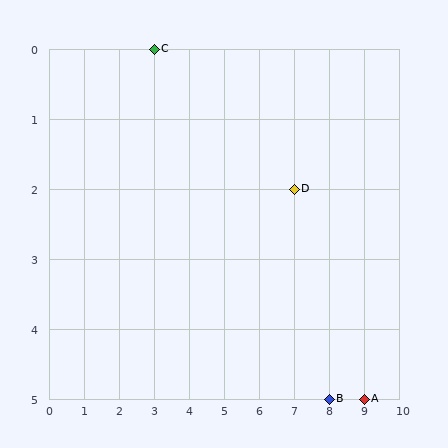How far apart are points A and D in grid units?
Points A and D are 2 columns and 3 rows apart (about 3.6 grid units diagonally).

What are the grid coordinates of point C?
Point C is at grid coordinates (3, 0).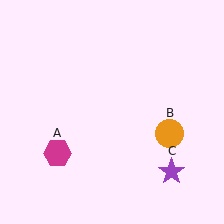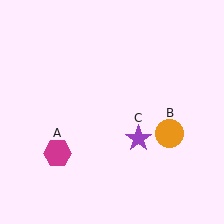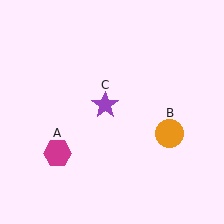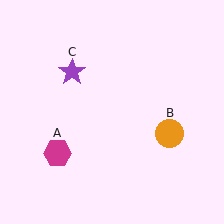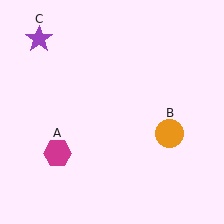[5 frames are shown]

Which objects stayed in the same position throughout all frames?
Magenta hexagon (object A) and orange circle (object B) remained stationary.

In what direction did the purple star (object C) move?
The purple star (object C) moved up and to the left.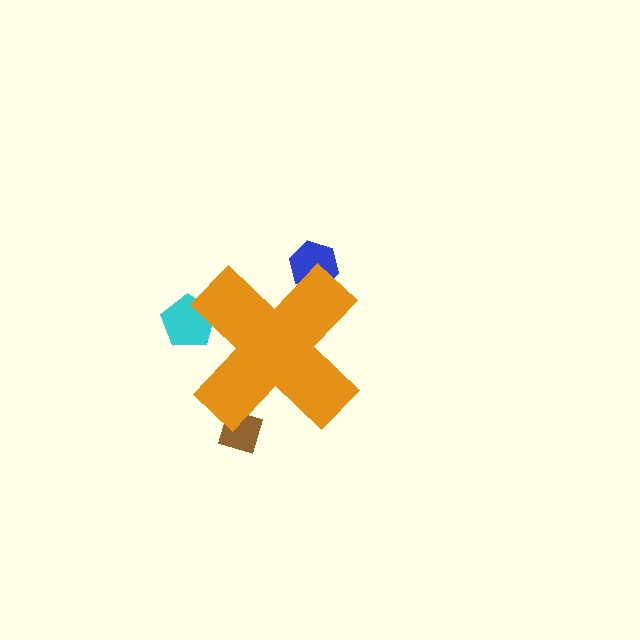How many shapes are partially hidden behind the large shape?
3 shapes are partially hidden.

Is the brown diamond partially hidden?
Yes, the brown diamond is partially hidden behind the orange cross.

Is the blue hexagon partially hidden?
Yes, the blue hexagon is partially hidden behind the orange cross.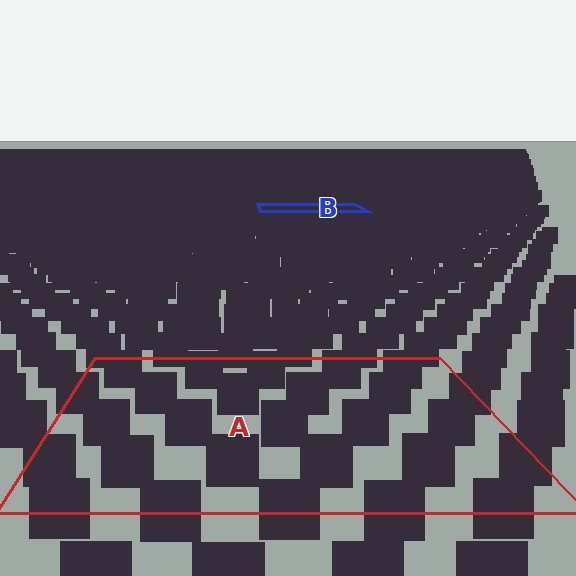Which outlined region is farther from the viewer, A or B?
Region B is farther from the viewer — the texture elements inside it appear smaller and more densely packed.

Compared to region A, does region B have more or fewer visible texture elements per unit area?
Region B has more texture elements per unit area — they are packed more densely because it is farther away.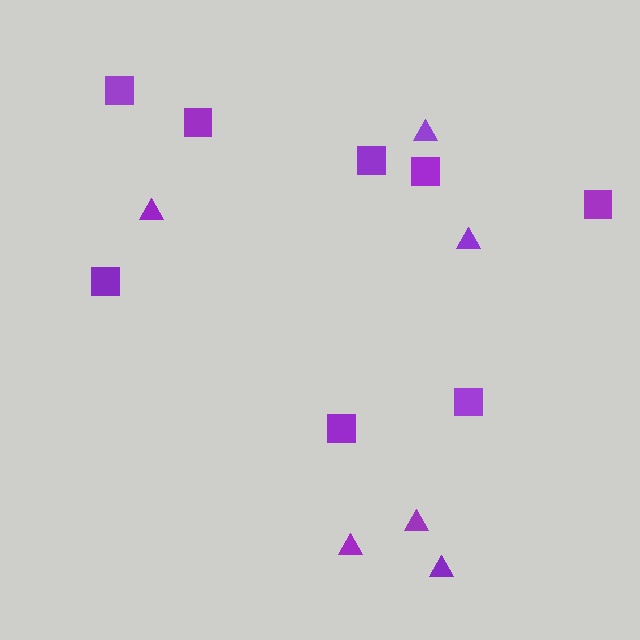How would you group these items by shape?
There are 2 groups: one group of triangles (6) and one group of squares (8).